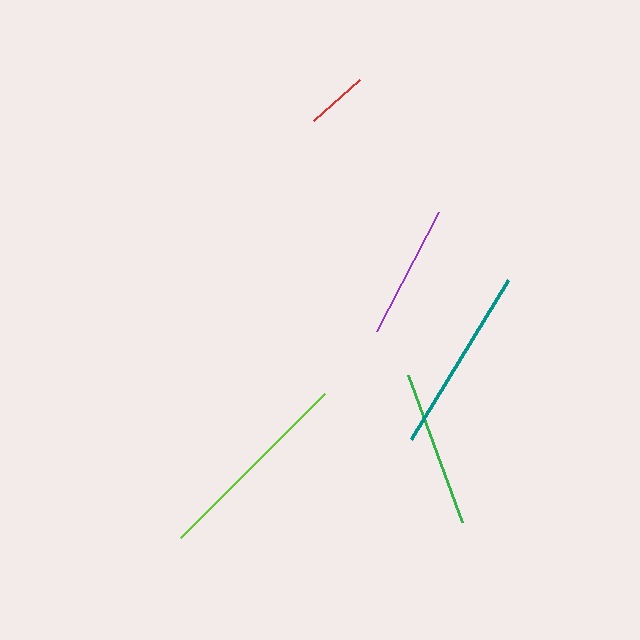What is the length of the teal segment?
The teal segment is approximately 186 pixels long.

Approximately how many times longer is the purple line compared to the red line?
The purple line is approximately 2.2 times the length of the red line.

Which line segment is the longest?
The lime line is the longest at approximately 204 pixels.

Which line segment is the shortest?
The red line is the shortest at approximately 61 pixels.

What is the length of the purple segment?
The purple segment is approximately 134 pixels long.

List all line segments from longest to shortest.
From longest to shortest: lime, teal, green, purple, red.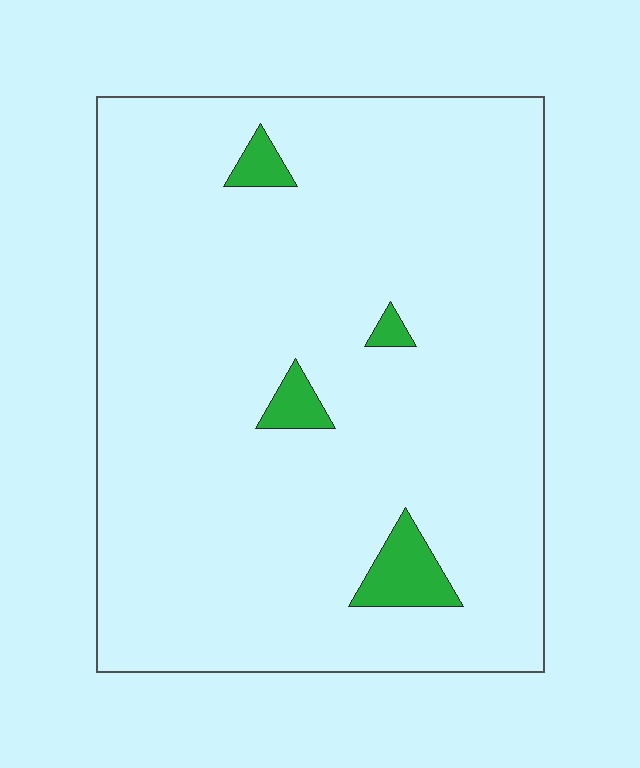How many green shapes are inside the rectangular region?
4.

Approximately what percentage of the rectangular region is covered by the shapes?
Approximately 5%.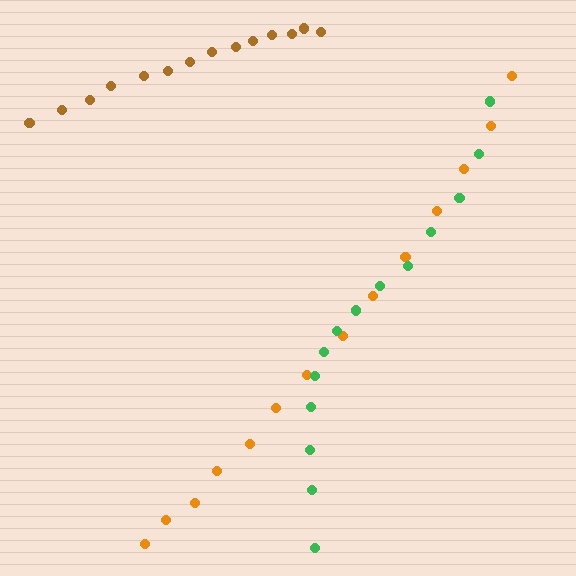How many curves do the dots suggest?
There are 3 distinct paths.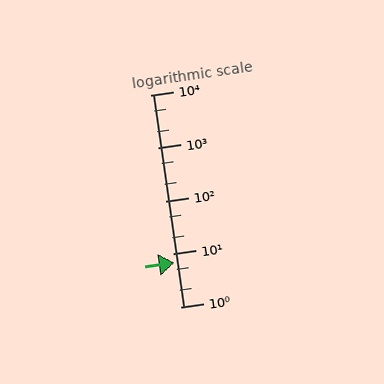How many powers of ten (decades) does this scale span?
The scale spans 4 decades, from 1 to 10000.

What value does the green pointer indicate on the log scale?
The pointer indicates approximately 6.8.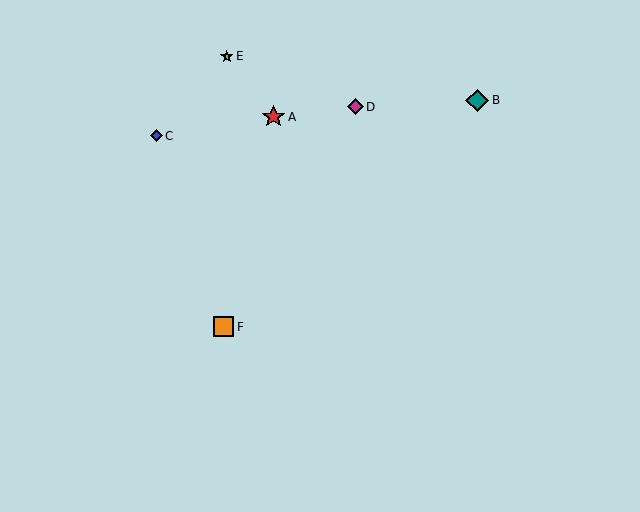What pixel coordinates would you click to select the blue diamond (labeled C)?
Click at (156, 136) to select the blue diamond C.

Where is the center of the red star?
The center of the red star is at (273, 117).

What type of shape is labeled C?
Shape C is a blue diamond.